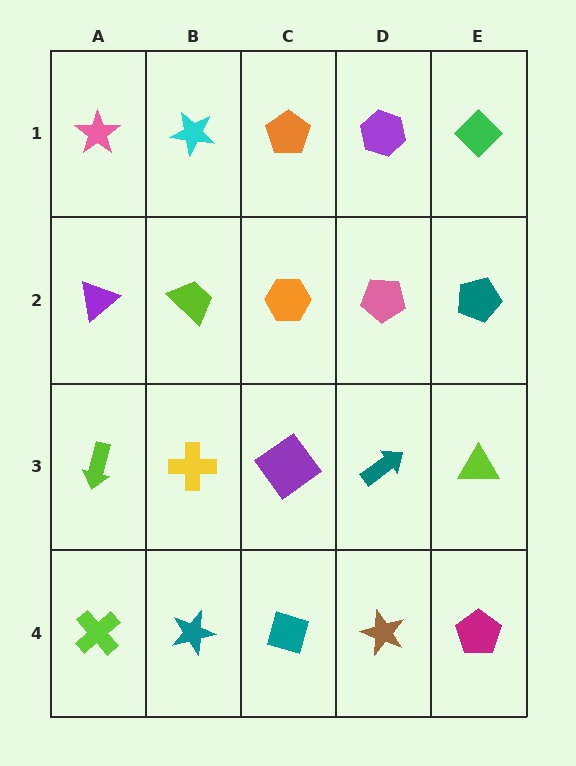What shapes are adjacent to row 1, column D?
A pink pentagon (row 2, column D), an orange pentagon (row 1, column C), a green diamond (row 1, column E).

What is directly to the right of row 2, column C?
A pink pentagon.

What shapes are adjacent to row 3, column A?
A purple triangle (row 2, column A), a lime cross (row 4, column A), a yellow cross (row 3, column B).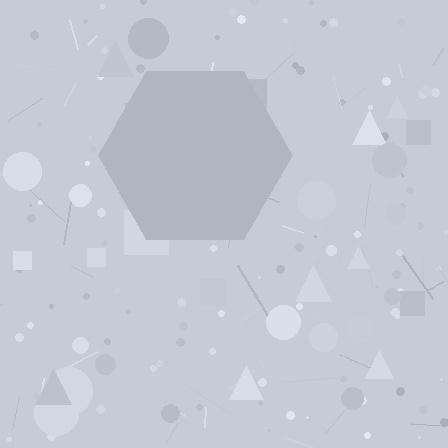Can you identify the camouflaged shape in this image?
The camouflaged shape is a hexagon.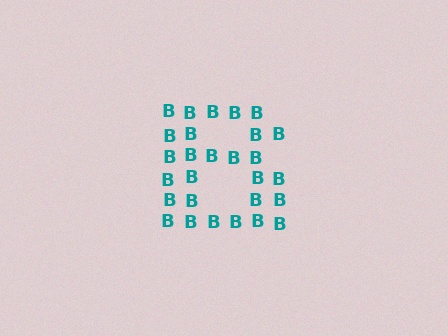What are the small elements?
The small elements are letter B's.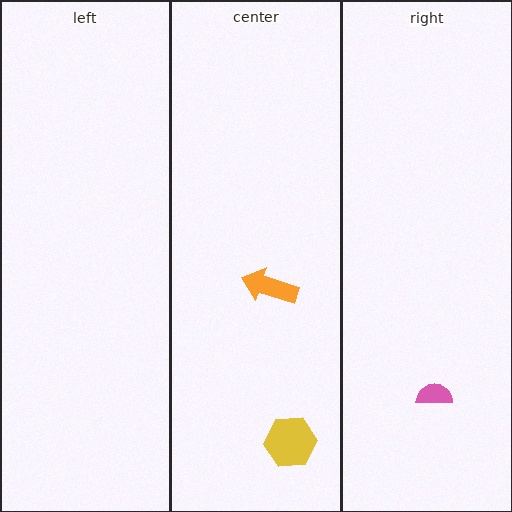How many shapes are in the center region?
2.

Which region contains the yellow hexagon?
The center region.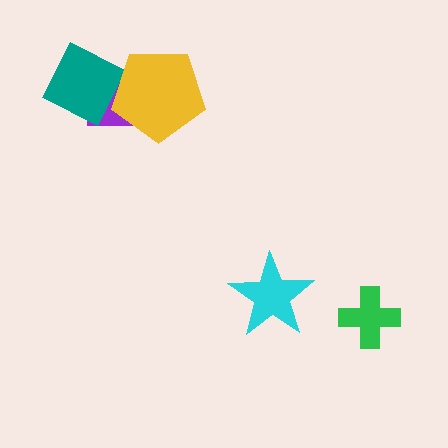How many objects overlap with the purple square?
2 objects overlap with the purple square.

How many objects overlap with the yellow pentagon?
2 objects overlap with the yellow pentagon.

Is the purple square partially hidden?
Yes, it is partially covered by another shape.